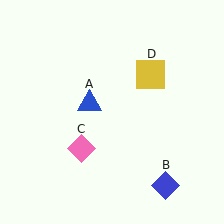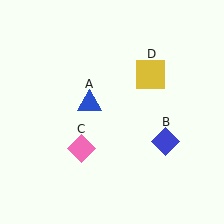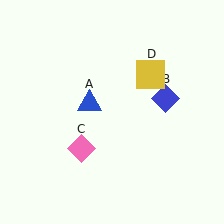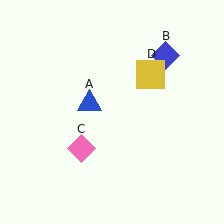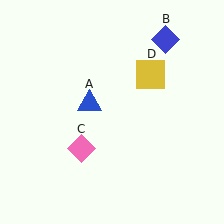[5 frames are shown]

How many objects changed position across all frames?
1 object changed position: blue diamond (object B).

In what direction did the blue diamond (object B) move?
The blue diamond (object B) moved up.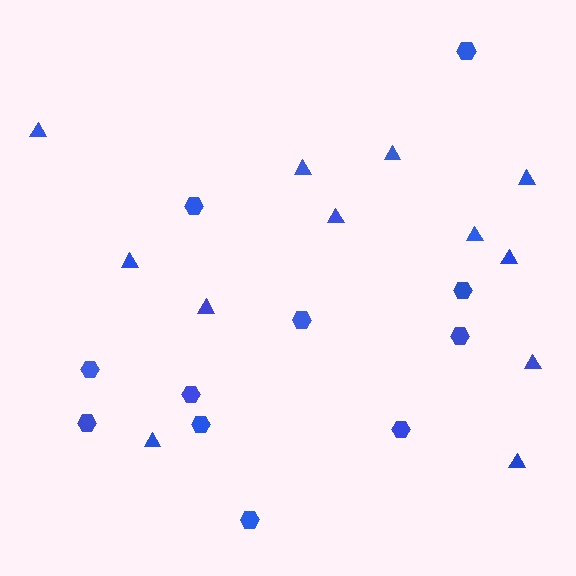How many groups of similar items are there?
There are 2 groups: one group of hexagons (11) and one group of triangles (12).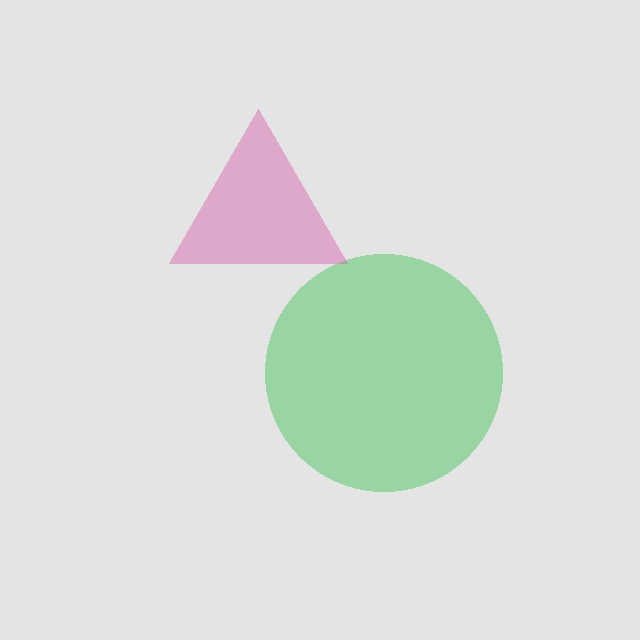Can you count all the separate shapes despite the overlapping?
Yes, there are 2 separate shapes.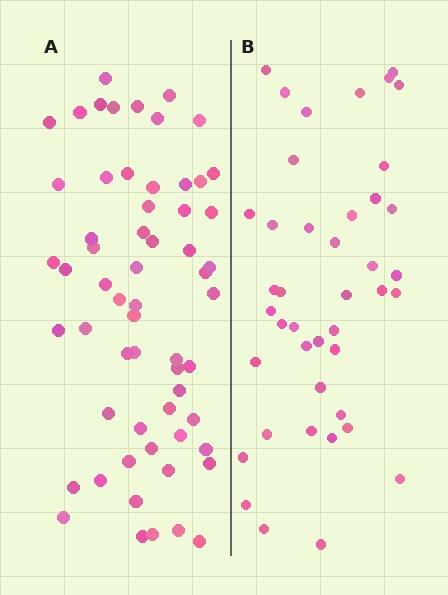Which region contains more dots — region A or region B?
Region A (the left region) has more dots.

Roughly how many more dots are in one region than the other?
Region A has approximately 20 more dots than region B.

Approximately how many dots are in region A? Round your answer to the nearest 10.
About 60 dots.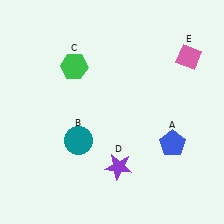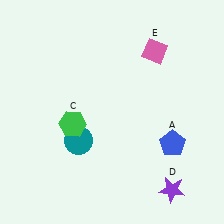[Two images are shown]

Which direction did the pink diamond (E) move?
The pink diamond (E) moved left.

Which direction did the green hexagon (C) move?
The green hexagon (C) moved down.